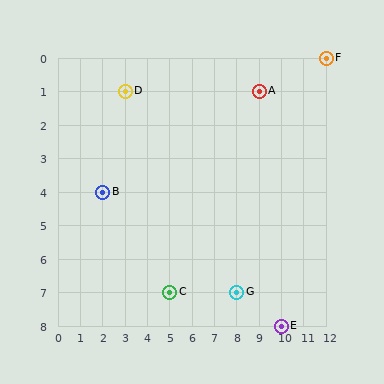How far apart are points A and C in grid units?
Points A and C are 4 columns and 6 rows apart (about 7.2 grid units diagonally).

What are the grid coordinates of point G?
Point G is at grid coordinates (8, 7).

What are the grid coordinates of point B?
Point B is at grid coordinates (2, 4).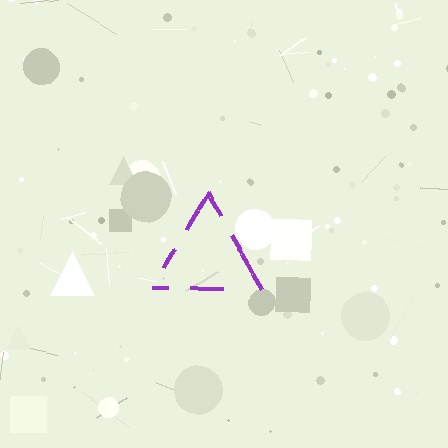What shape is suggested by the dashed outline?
The dashed outline suggests a triangle.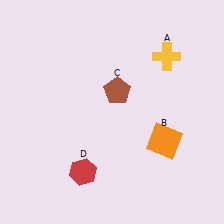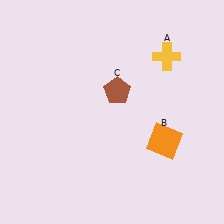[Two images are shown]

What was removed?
The red hexagon (D) was removed in Image 2.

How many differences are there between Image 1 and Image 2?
There is 1 difference between the two images.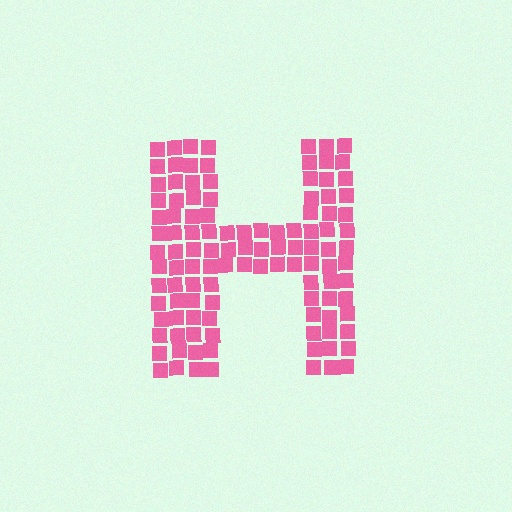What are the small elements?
The small elements are squares.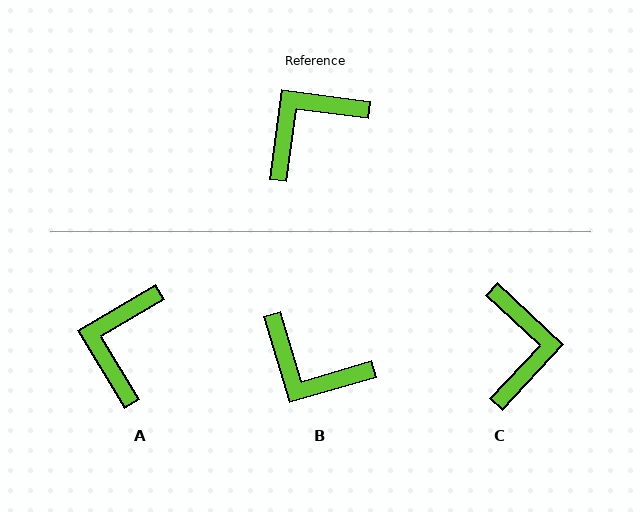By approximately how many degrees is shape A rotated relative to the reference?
Approximately 39 degrees counter-clockwise.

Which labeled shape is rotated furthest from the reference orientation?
C, about 125 degrees away.